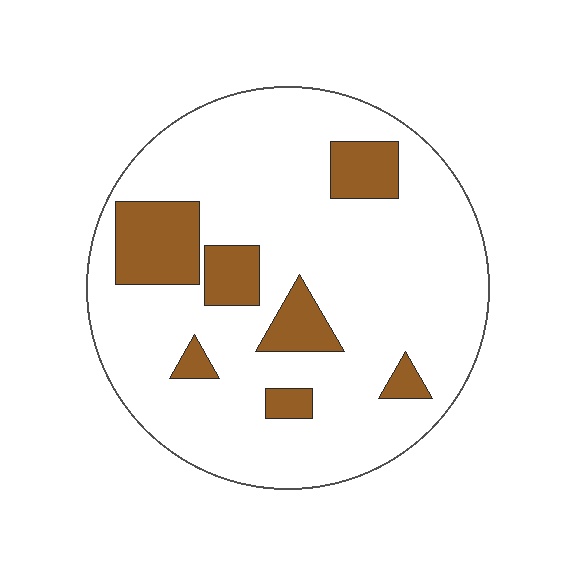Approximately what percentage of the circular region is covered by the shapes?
Approximately 15%.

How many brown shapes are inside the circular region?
7.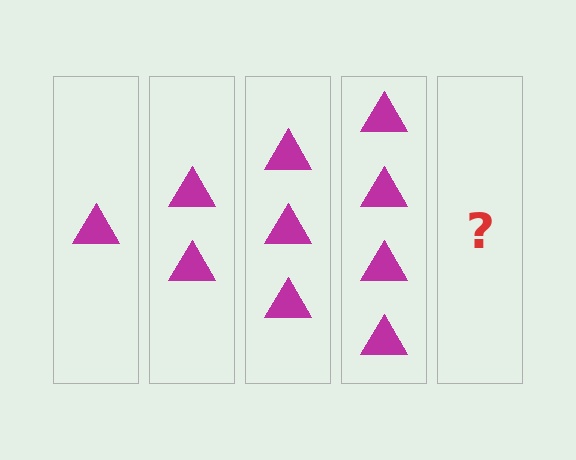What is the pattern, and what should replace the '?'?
The pattern is that each step adds one more triangle. The '?' should be 5 triangles.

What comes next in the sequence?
The next element should be 5 triangles.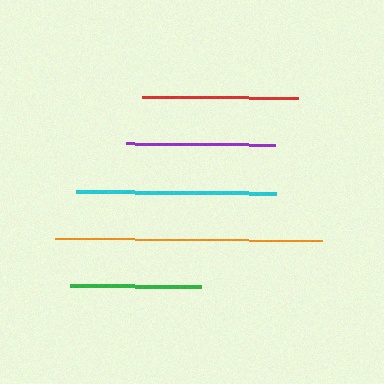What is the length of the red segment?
The red segment is approximately 156 pixels long.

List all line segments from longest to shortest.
From longest to shortest: orange, cyan, red, purple, green.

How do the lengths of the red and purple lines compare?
The red and purple lines are approximately the same length.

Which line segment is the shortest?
The green line is the shortest at approximately 131 pixels.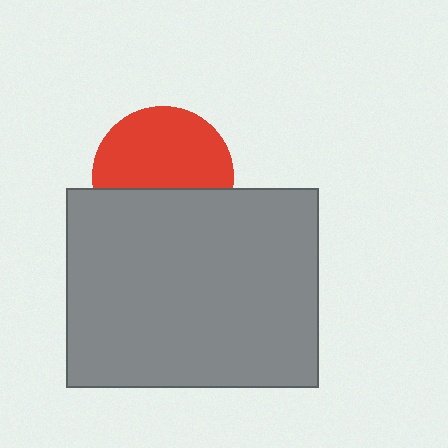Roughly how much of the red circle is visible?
About half of it is visible (roughly 59%).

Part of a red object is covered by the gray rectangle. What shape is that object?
It is a circle.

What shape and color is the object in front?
The object in front is a gray rectangle.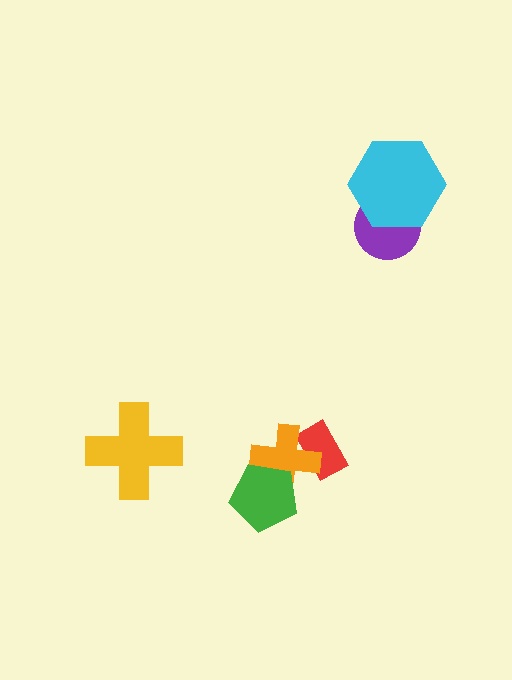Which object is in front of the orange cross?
The green pentagon is in front of the orange cross.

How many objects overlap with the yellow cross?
0 objects overlap with the yellow cross.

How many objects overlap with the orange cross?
2 objects overlap with the orange cross.